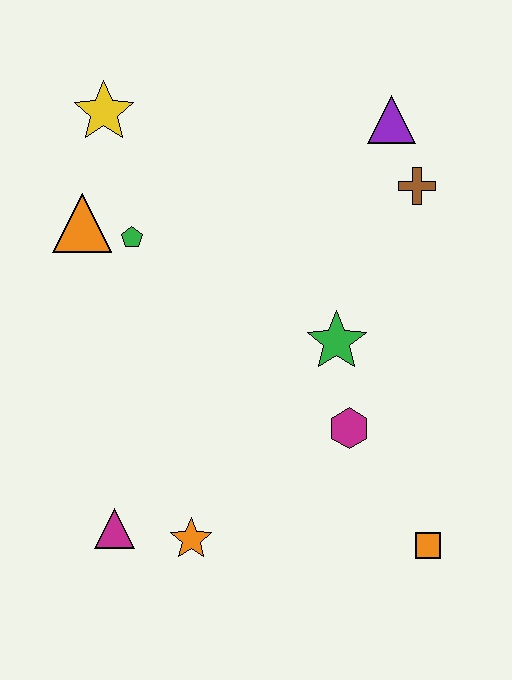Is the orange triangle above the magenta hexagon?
Yes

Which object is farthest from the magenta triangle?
The purple triangle is farthest from the magenta triangle.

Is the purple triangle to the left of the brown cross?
Yes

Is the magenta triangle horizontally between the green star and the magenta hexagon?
No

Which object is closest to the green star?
The magenta hexagon is closest to the green star.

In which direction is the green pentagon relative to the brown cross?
The green pentagon is to the left of the brown cross.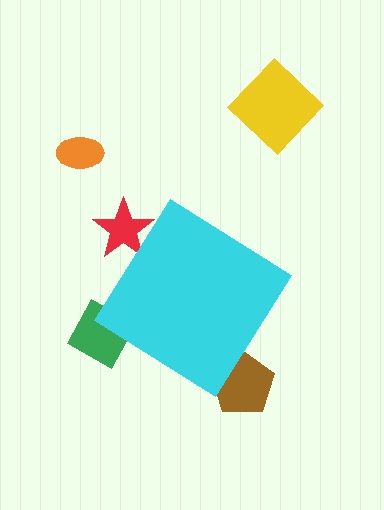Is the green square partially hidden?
Yes, the green square is partially hidden behind the cyan diamond.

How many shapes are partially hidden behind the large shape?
3 shapes are partially hidden.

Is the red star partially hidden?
Yes, the red star is partially hidden behind the cyan diamond.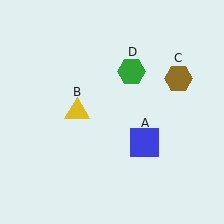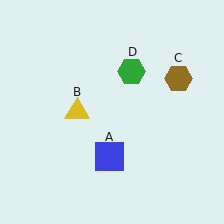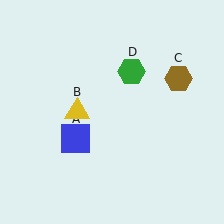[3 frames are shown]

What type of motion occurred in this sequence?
The blue square (object A) rotated clockwise around the center of the scene.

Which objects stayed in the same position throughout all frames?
Yellow triangle (object B) and brown hexagon (object C) and green hexagon (object D) remained stationary.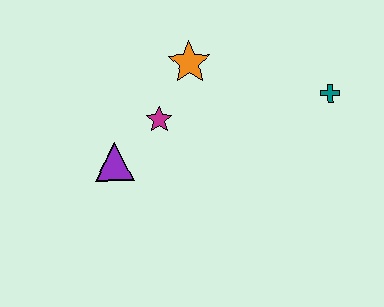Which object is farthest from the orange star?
The teal cross is farthest from the orange star.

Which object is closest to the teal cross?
The orange star is closest to the teal cross.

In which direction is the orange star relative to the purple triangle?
The orange star is above the purple triangle.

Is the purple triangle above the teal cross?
No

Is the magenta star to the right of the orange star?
No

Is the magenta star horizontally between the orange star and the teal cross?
No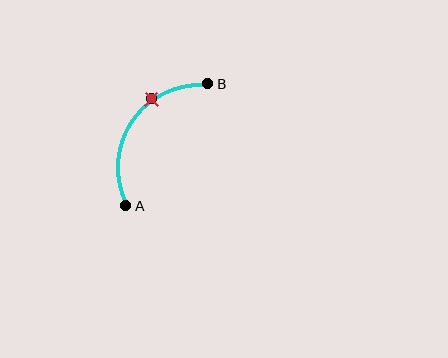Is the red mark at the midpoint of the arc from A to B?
No. The red mark lies on the arc but is closer to endpoint B. The arc midpoint would be at the point on the curve equidistant along the arc from both A and B.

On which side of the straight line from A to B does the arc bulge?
The arc bulges above and to the left of the straight line connecting A and B.